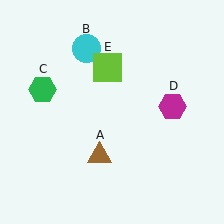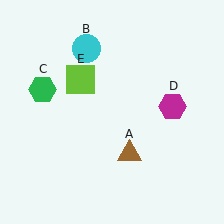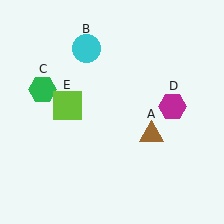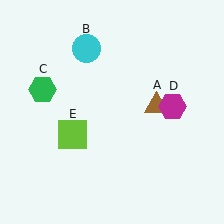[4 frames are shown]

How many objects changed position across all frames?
2 objects changed position: brown triangle (object A), lime square (object E).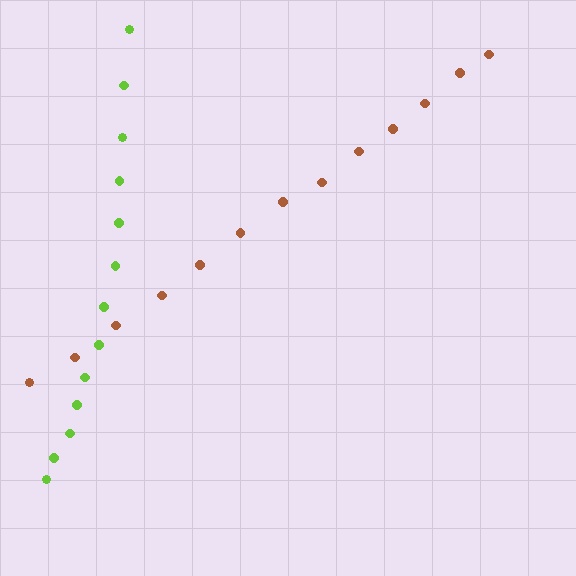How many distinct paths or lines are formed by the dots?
There are 2 distinct paths.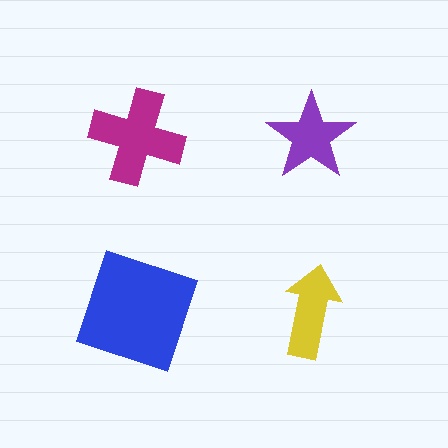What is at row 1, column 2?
A purple star.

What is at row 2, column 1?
A blue square.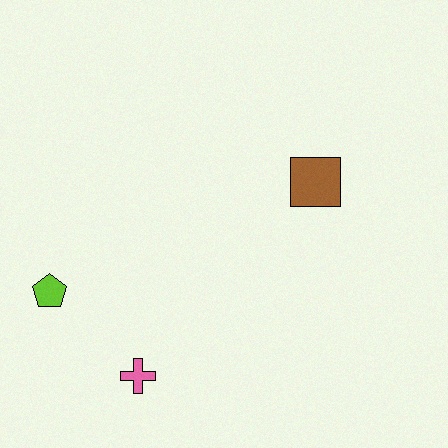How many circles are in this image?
There are no circles.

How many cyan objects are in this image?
There are no cyan objects.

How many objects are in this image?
There are 3 objects.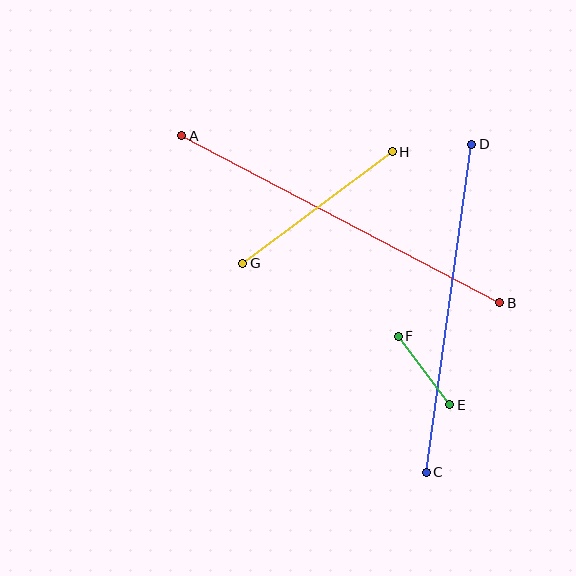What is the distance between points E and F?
The distance is approximately 86 pixels.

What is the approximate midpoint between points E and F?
The midpoint is at approximately (424, 370) pixels.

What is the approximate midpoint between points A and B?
The midpoint is at approximately (341, 219) pixels.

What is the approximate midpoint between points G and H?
The midpoint is at approximately (317, 208) pixels.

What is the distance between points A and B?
The distance is approximately 359 pixels.